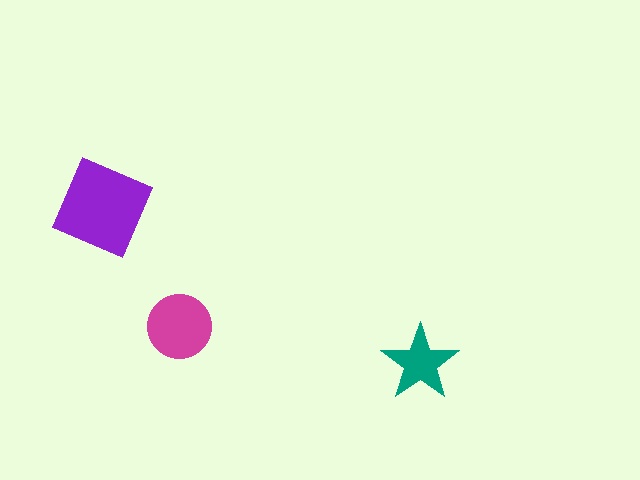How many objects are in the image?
There are 3 objects in the image.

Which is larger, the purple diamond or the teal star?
The purple diamond.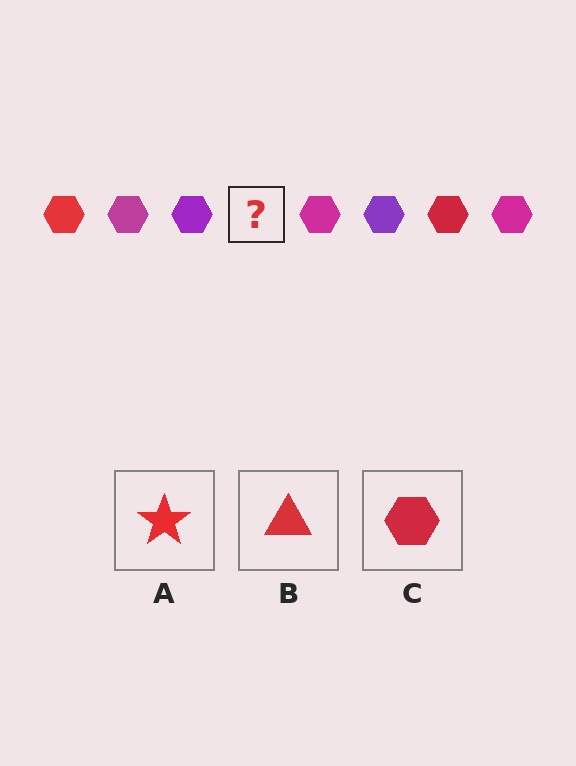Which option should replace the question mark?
Option C.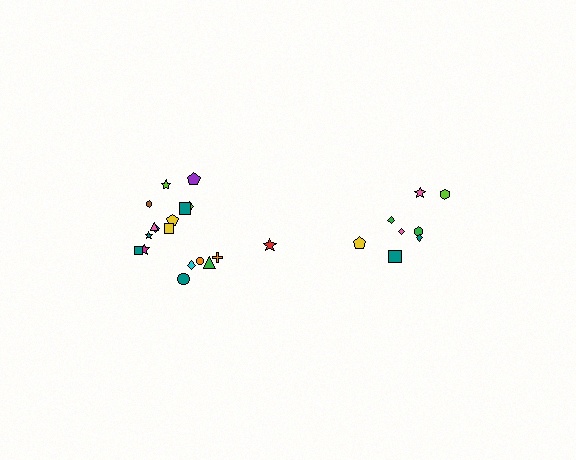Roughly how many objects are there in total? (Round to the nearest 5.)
Roughly 25 objects in total.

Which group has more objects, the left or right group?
The left group.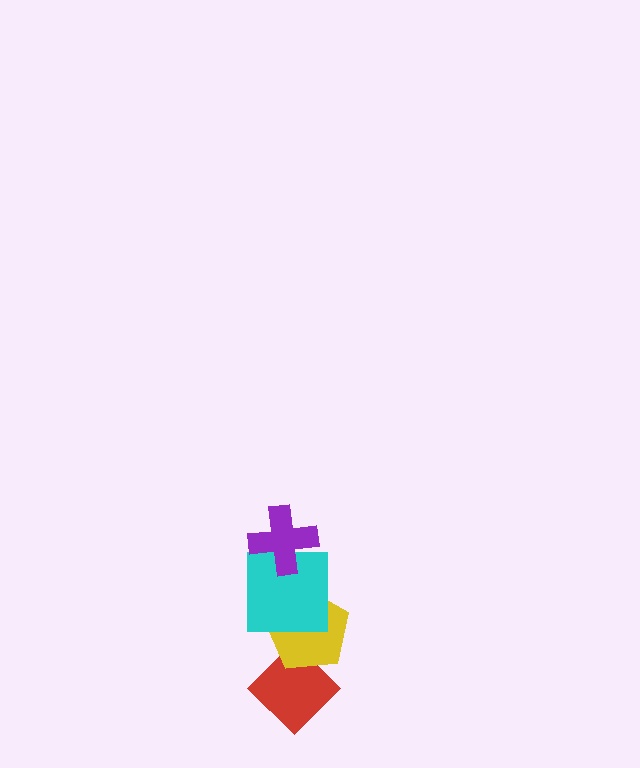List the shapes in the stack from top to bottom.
From top to bottom: the purple cross, the cyan square, the yellow pentagon, the red diamond.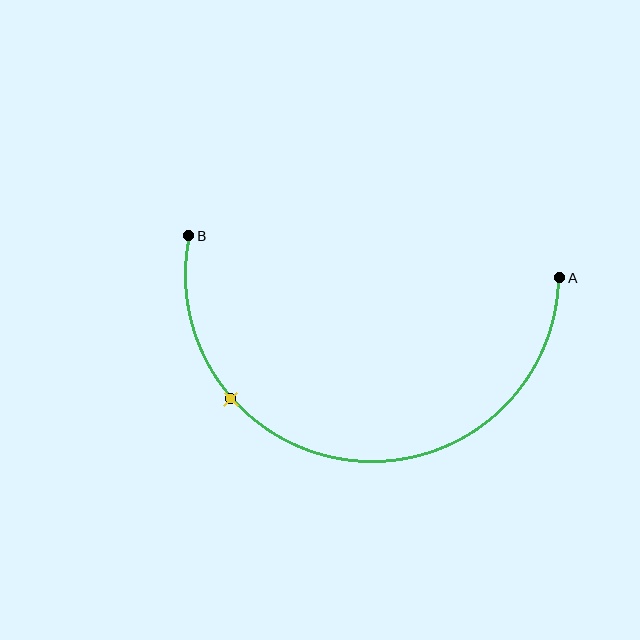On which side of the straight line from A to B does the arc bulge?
The arc bulges below the straight line connecting A and B.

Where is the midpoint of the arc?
The arc midpoint is the point on the curve farthest from the straight line joining A and B. It sits below that line.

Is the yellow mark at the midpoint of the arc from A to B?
No. The yellow mark lies on the arc but is closer to endpoint B. The arc midpoint would be at the point on the curve equidistant along the arc from both A and B.